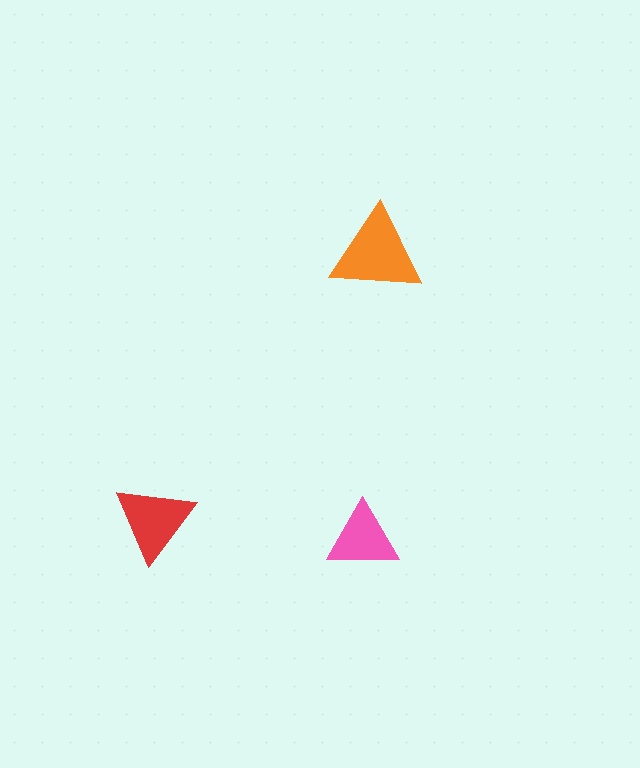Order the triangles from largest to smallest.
the orange one, the red one, the pink one.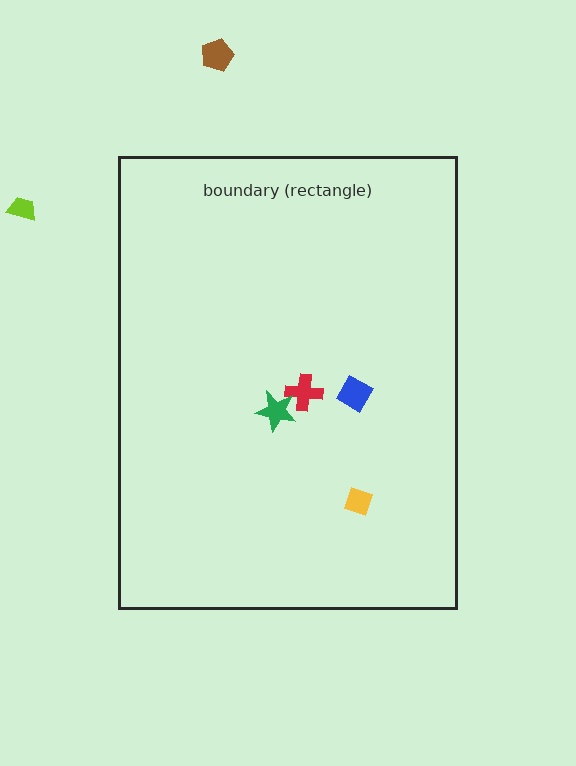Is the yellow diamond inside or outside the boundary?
Inside.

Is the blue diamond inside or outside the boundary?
Inside.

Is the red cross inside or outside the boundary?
Inside.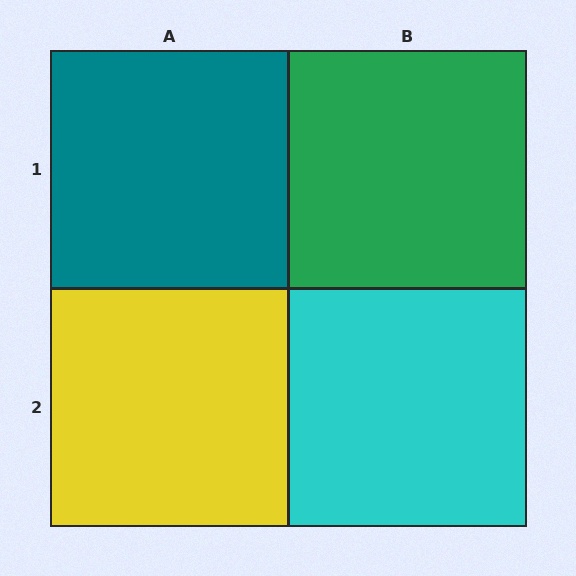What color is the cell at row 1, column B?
Green.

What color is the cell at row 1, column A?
Teal.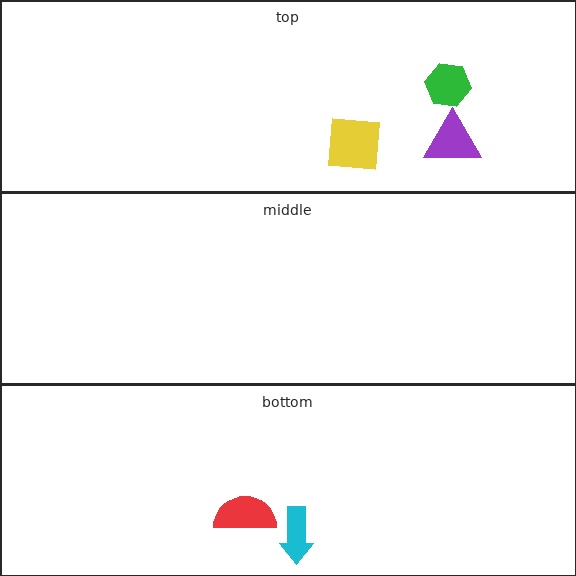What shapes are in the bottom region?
The cyan arrow, the red semicircle.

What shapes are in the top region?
The green hexagon, the purple triangle, the yellow square.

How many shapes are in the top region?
3.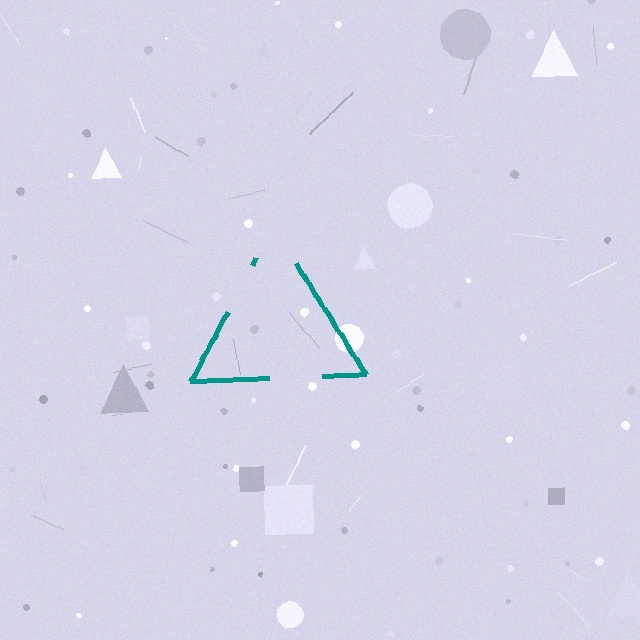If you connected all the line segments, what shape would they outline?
They would outline a triangle.